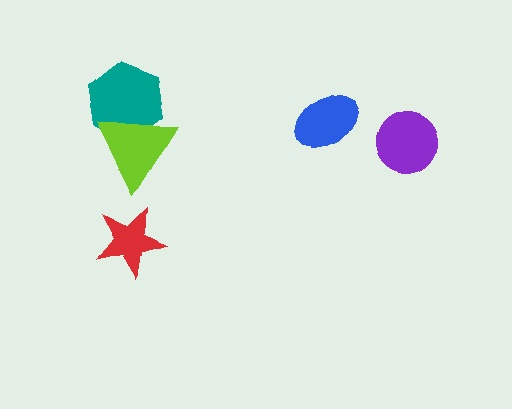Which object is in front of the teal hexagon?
The lime triangle is in front of the teal hexagon.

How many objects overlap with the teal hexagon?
1 object overlaps with the teal hexagon.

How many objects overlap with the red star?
0 objects overlap with the red star.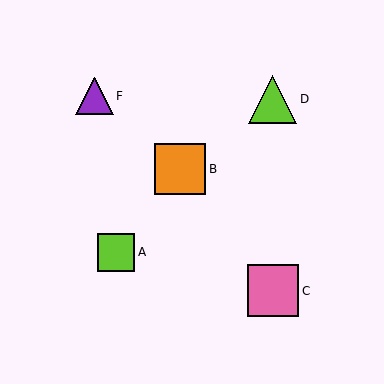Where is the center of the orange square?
The center of the orange square is at (180, 169).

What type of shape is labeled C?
Shape C is a pink square.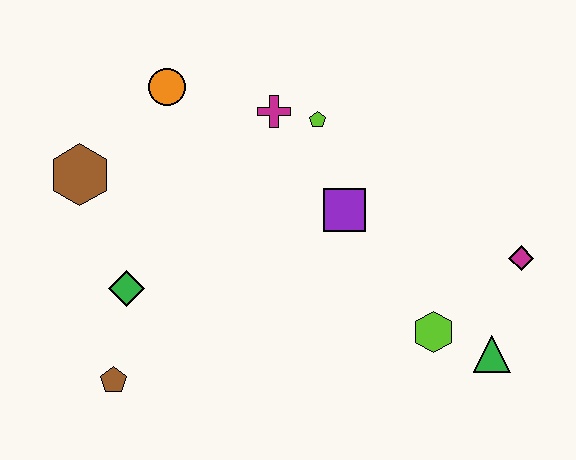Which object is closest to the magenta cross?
The lime pentagon is closest to the magenta cross.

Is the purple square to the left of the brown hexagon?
No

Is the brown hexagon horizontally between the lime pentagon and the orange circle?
No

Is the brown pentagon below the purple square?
Yes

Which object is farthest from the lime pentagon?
The brown pentagon is farthest from the lime pentagon.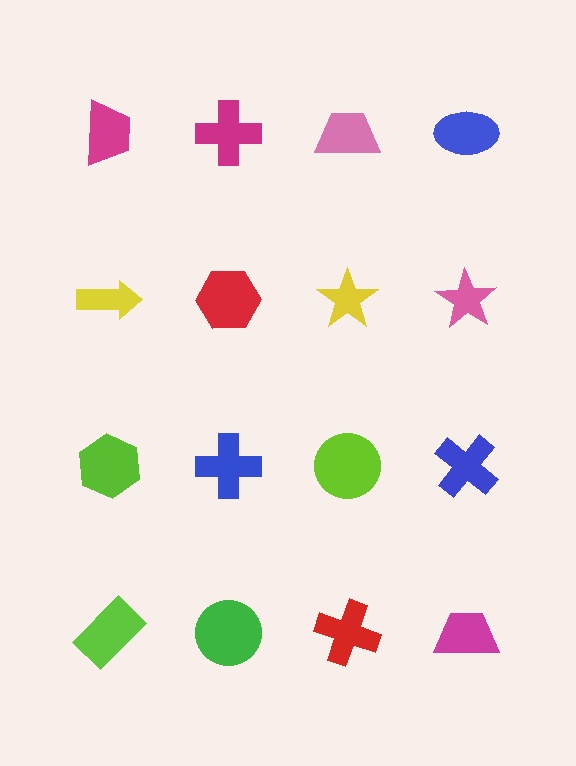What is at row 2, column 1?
A yellow arrow.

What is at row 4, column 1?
A lime rectangle.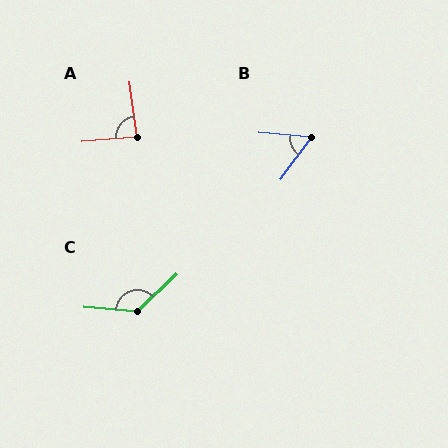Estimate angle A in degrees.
Approximately 86 degrees.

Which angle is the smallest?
B, at approximately 58 degrees.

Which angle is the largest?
C, at approximately 131 degrees.